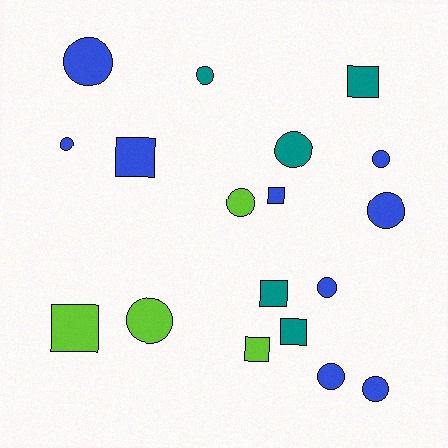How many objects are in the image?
There are 18 objects.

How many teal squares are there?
There are 3 teal squares.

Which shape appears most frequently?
Circle, with 11 objects.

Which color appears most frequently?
Blue, with 9 objects.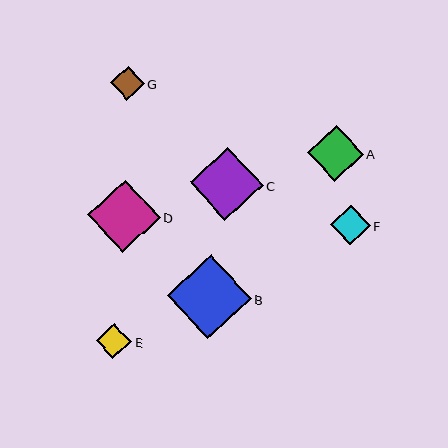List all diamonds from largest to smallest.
From largest to smallest: B, C, D, A, F, E, G.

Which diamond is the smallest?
Diamond G is the smallest with a size of approximately 34 pixels.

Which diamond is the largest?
Diamond B is the largest with a size of approximately 84 pixels.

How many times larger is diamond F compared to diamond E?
Diamond F is approximately 1.1 times the size of diamond E.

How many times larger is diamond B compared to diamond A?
Diamond B is approximately 1.5 times the size of diamond A.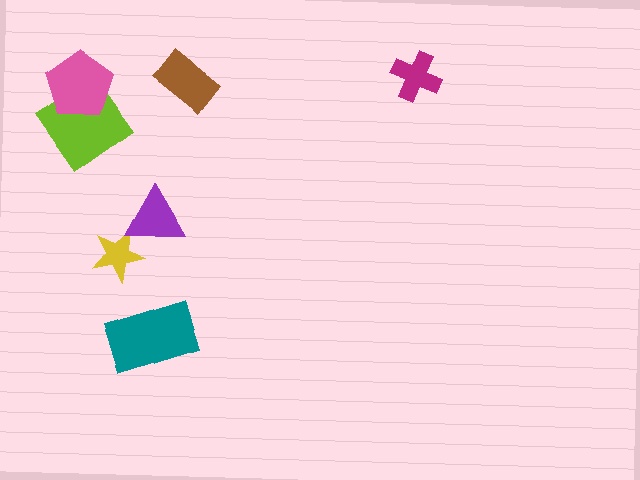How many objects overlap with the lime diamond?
1 object overlaps with the lime diamond.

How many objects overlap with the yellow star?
1 object overlaps with the yellow star.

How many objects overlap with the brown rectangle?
0 objects overlap with the brown rectangle.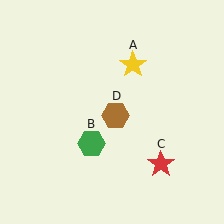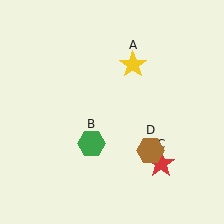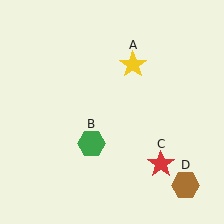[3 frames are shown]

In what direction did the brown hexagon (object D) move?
The brown hexagon (object D) moved down and to the right.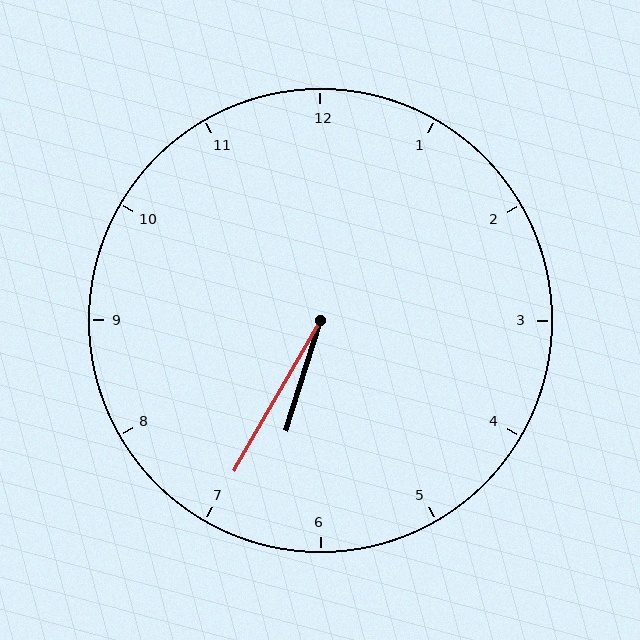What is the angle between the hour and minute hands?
Approximately 12 degrees.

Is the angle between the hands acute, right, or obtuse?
It is acute.